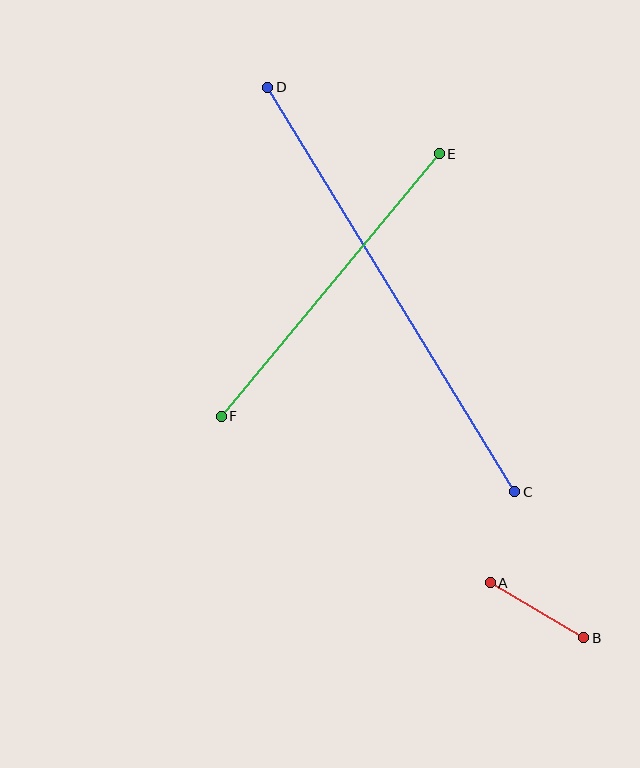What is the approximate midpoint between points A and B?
The midpoint is at approximately (537, 610) pixels.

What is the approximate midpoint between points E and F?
The midpoint is at approximately (330, 285) pixels.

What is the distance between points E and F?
The distance is approximately 341 pixels.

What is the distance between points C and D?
The distance is approximately 474 pixels.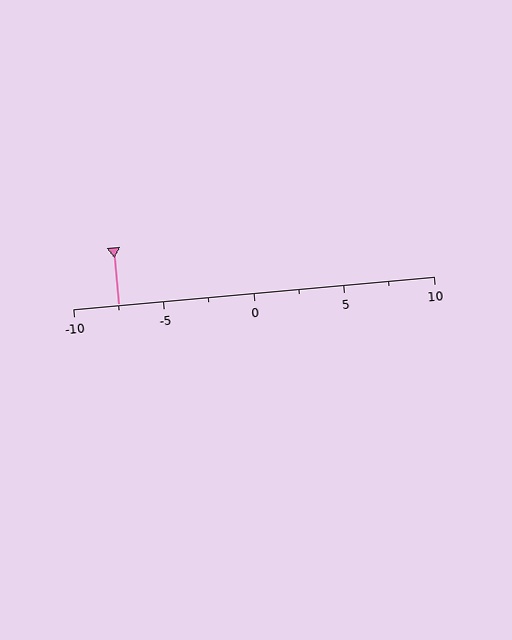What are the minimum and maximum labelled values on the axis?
The axis runs from -10 to 10.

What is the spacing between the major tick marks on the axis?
The major ticks are spaced 5 apart.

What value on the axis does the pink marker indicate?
The marker indicates approximately -7.5.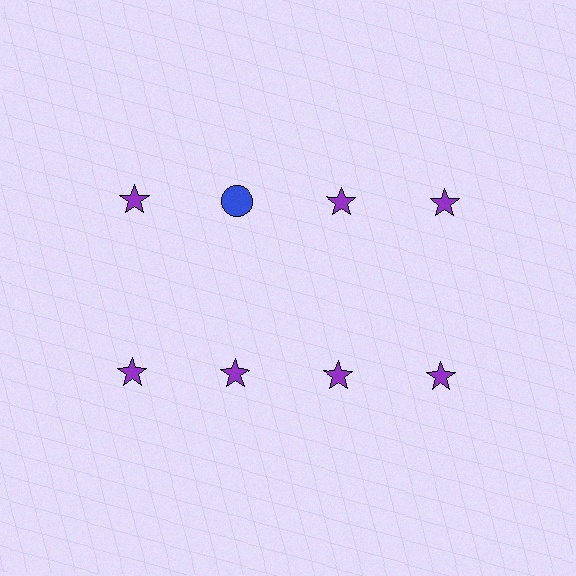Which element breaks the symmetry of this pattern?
The blue circle in the top row, second from left column breaks the symmetry. All other shapes are purple stars.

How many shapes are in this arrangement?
There are 8 shapes arranged in a grid pattern.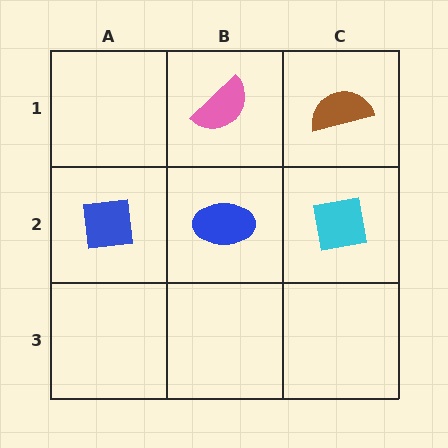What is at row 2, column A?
A blue square.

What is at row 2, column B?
A blue ellipse.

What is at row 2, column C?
A cyan square.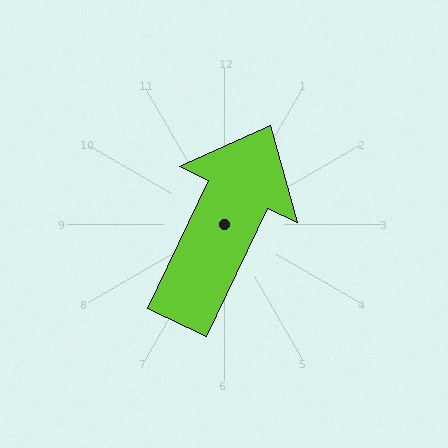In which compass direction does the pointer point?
Northeast.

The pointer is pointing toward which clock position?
Roughly 1 o'clock.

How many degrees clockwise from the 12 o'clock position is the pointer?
Approximately 25 degrees.